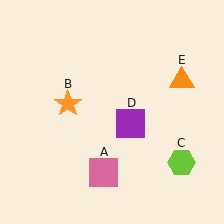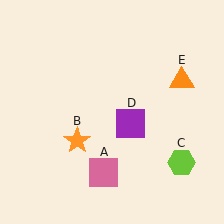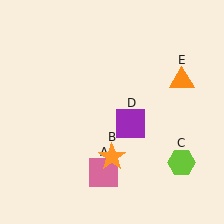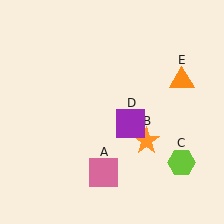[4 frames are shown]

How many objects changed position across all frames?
1 object changed position: orange star (object B).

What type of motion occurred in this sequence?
The orange star (object B) rotated counterclockwise around the center of the scene.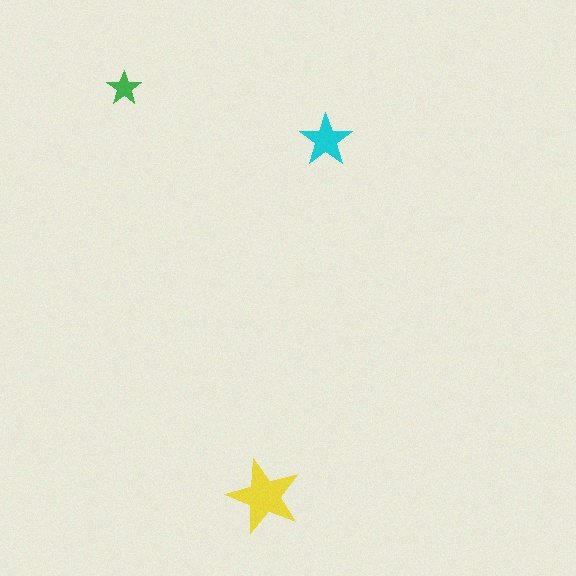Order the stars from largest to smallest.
the yellow one, the cyan one, the green one.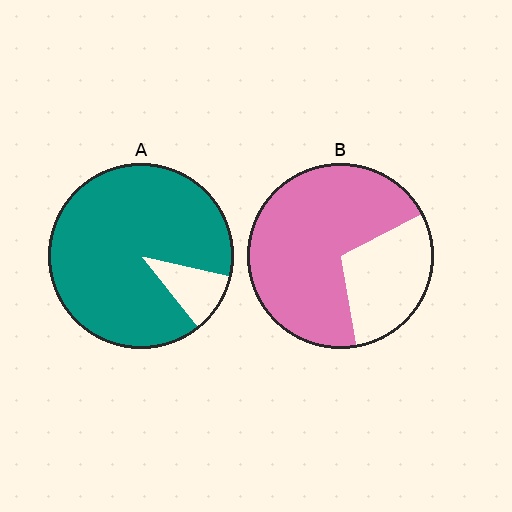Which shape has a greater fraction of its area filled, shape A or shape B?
Shape A.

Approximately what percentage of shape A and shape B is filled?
A is approximately 90% and B is approximately 70%.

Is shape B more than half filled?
Yes.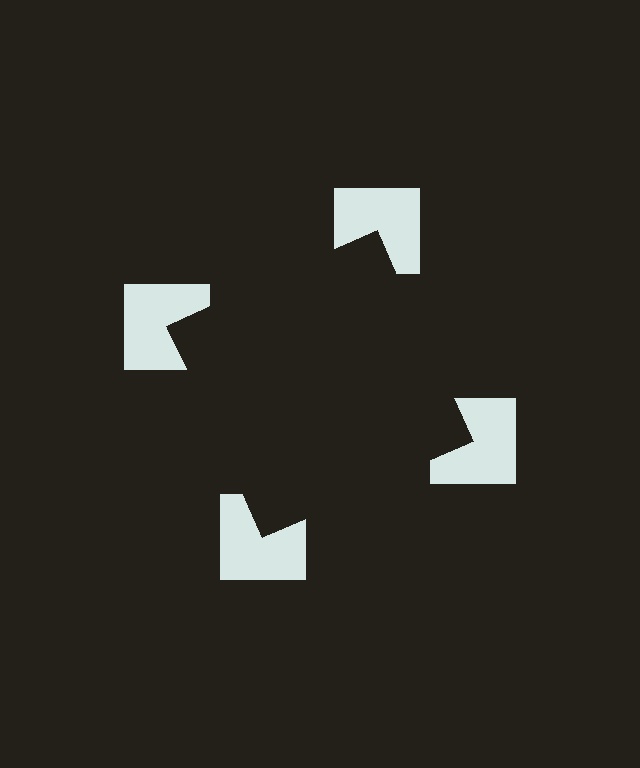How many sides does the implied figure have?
4 sides.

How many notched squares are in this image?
There are 4 — one at each vertex of the illusory square.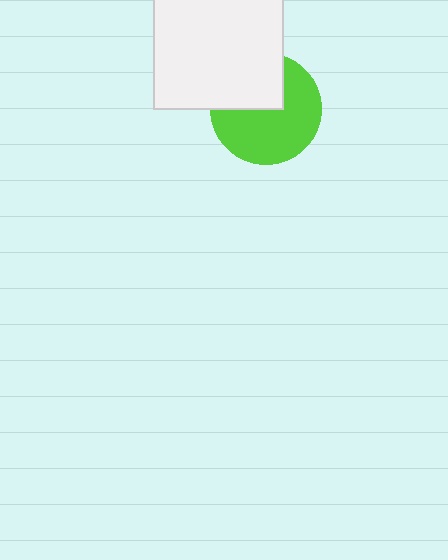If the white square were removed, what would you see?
You would see the complete lime circle.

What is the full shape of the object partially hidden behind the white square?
The partially hidden object is a lime circle.